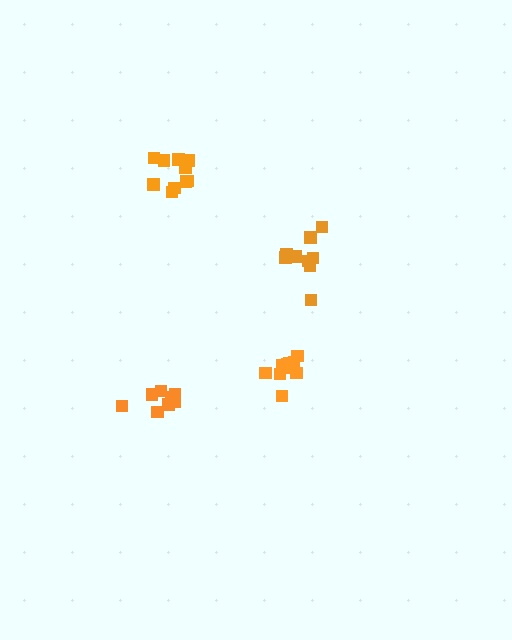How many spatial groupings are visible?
There are 4 spatial groupings.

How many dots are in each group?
Group 1: 9 dots, Group 2: 10 dots, Group 3: 8 dots, Group 4: 11 dots (38 total).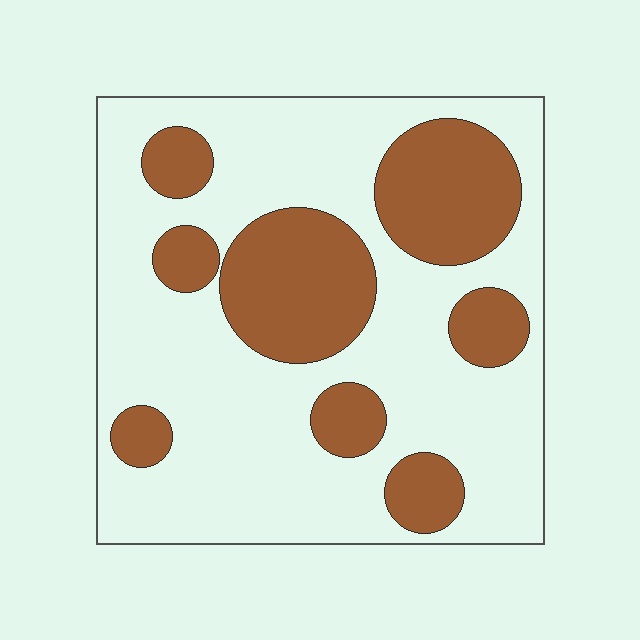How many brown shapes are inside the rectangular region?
8.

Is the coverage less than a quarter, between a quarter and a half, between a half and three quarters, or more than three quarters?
Between a quarter and a half.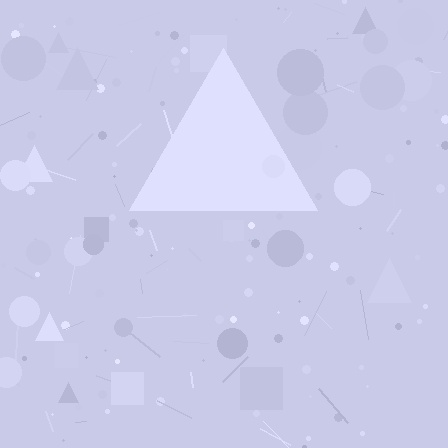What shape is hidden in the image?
A triangle is hidden in the image.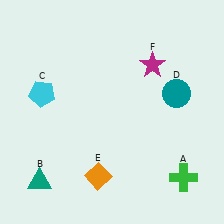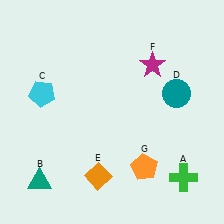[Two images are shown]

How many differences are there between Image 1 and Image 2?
There is 1 difference between the two images.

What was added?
An orange pentagon (G) was added in Image 2.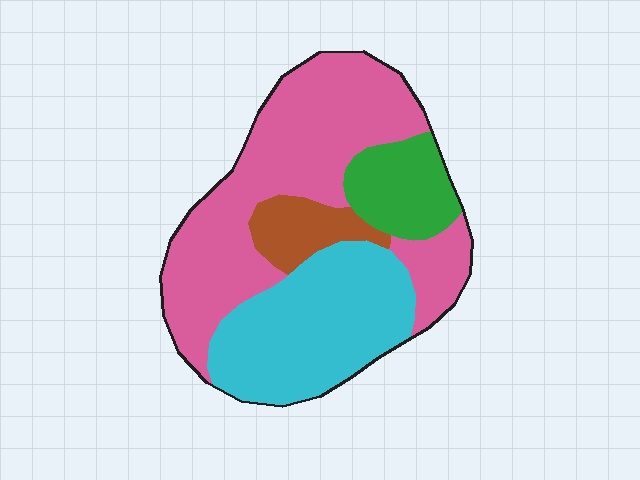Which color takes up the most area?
Pink, at roughly 50%.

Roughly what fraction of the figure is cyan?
Cyan covers 31% of the figure.